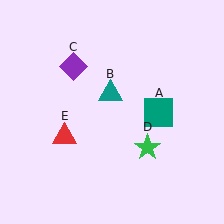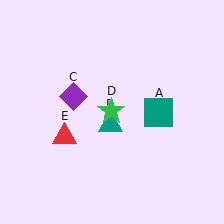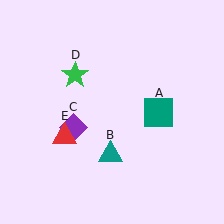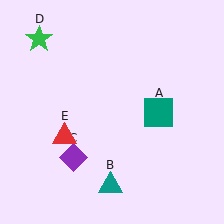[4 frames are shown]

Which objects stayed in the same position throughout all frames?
Teal square (object A) and red triangle (object E) remained stationary.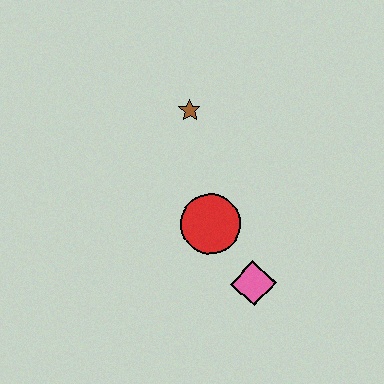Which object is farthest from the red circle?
The brown star is farthest from the red circle.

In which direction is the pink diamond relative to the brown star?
The pink diamond is below the brown star.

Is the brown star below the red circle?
No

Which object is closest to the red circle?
The pink diamond is closest to the red circle.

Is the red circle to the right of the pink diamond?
No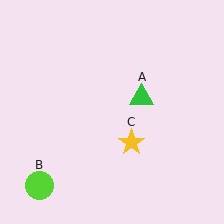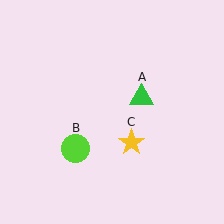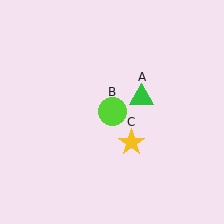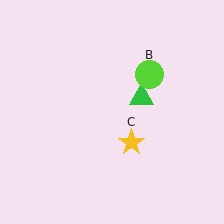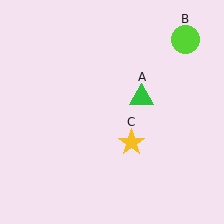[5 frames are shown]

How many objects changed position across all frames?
1 object changed position: lime circle (object B).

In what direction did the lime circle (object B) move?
The lime circle (object B) moved up and to the right.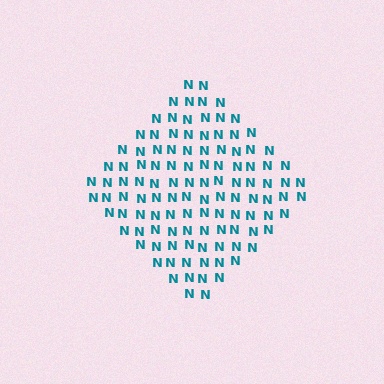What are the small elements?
The small elements are letter N's.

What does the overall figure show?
The overall figure shows a diamond.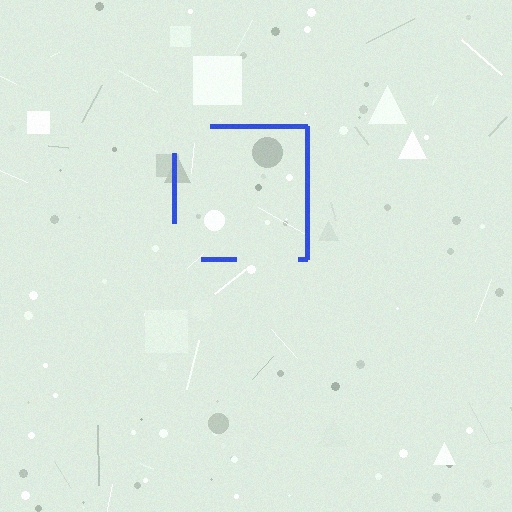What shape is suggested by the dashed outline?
The dashed outline suggests a square.